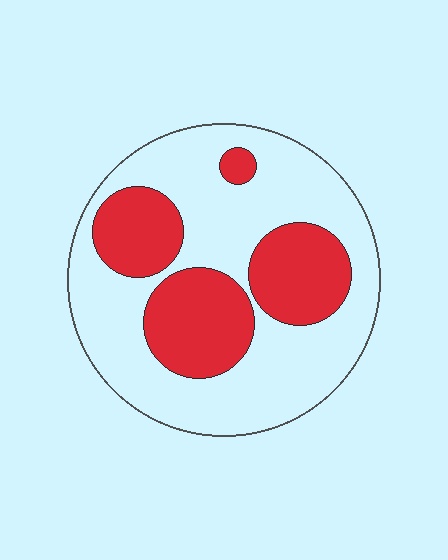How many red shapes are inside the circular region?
4.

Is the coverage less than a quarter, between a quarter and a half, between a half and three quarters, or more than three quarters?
Between a quarter and a half.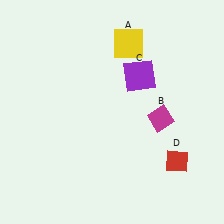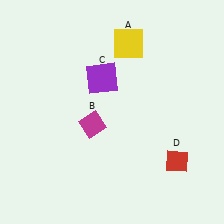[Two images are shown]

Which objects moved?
The objects that moved are: the magenta diamond (B), the purple square (C).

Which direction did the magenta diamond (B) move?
The magenta diamond (B) moved left.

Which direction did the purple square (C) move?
The purple square (C) moved left.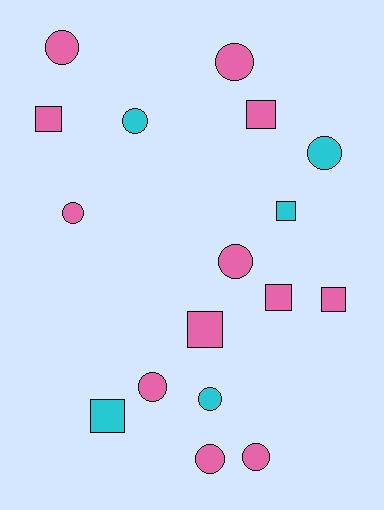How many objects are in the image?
There are 17 objects.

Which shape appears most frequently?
Circle, with 10 objects.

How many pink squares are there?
There are 5 pink squares.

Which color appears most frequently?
Pink, with 12 objects.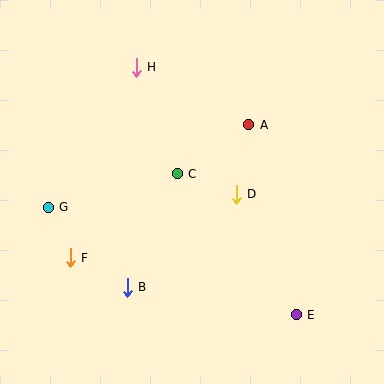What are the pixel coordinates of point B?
Point B is at (127, 287).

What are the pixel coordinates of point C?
Point C is at (177, 174).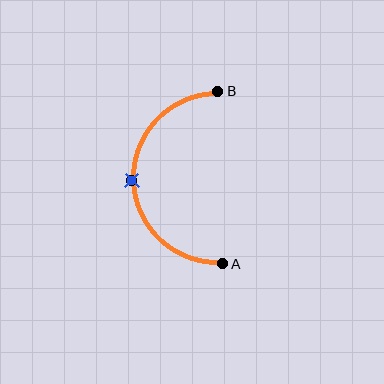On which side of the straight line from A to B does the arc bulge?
The arc bulges to the left of the straight line connecting A and B.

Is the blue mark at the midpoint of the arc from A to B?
Yes. The blue mark lies on the arc at equal arc-length from both A and B — it is the arc midpoint.